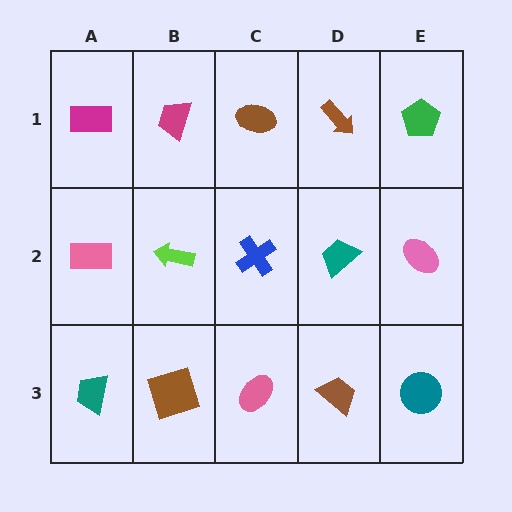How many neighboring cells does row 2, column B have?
4.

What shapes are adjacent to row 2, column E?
A green pentagon (row 1, column E), a teal circle (row 3, column E), a teal trapezoid (row 2, column D).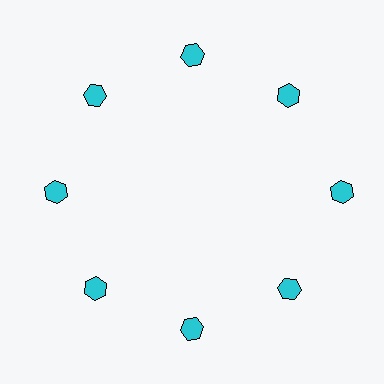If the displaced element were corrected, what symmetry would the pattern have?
It would have 8-fold rotational symmetry — the pattern would map onto itself every 45 degrees.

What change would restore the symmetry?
The symmetry would be restored by moving it inward, back onto the ring so that all 8 hexagons sit at equal angles and equal distance from the center.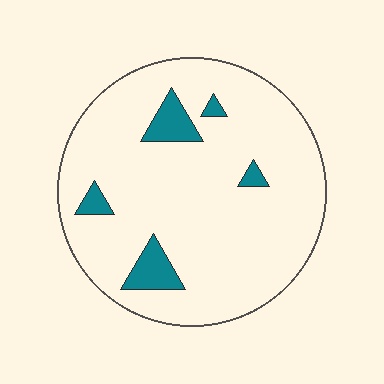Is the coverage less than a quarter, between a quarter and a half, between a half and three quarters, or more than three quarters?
Less than a quarter.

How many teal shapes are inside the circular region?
5.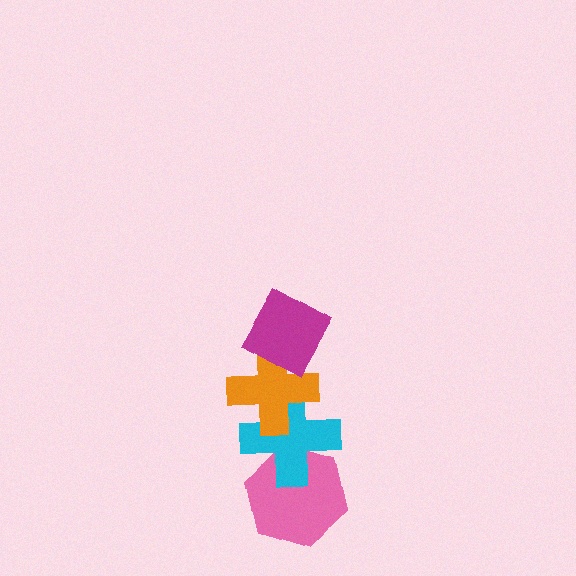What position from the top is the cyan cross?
The cyan cross is 3rd from the top.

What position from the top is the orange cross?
The orange cross is 2nd from the top.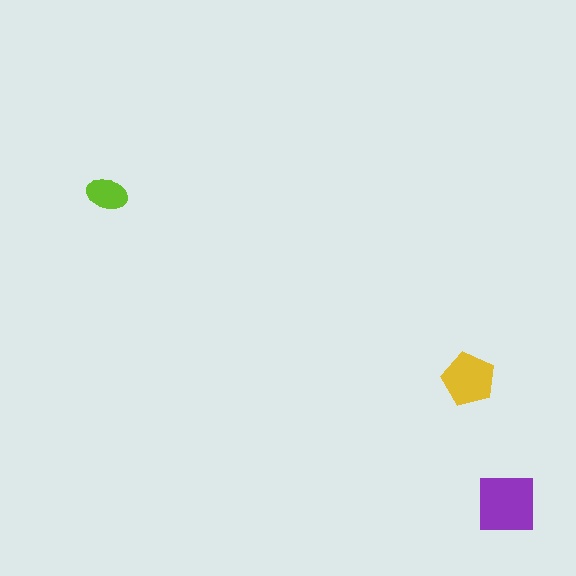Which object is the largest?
The purple square.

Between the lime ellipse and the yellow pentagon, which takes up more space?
The yellow pentagon.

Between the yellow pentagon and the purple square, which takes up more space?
The purple square.